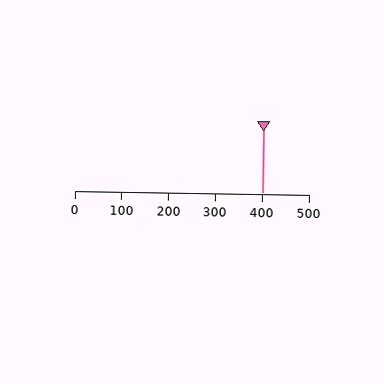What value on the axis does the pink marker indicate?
The marker indicates approximately 400.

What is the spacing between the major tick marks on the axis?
The major ticks are spaced 100 apart.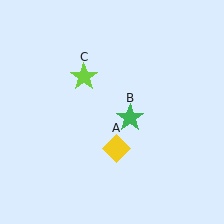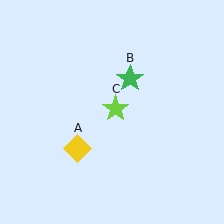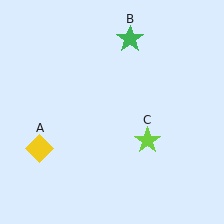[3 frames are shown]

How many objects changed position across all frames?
3 objects changed position: yellow diamond (object A), green star (object B), lime star (object C).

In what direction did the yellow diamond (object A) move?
The yellow diamond (object A) moved left.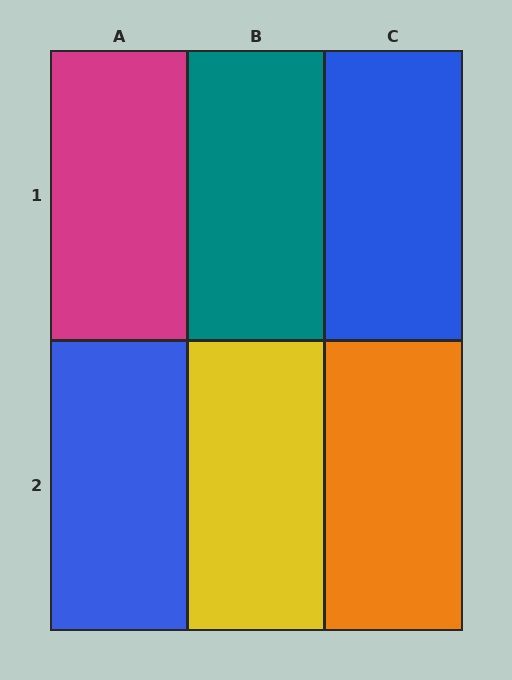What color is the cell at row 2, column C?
Orange.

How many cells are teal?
1 cell is teal.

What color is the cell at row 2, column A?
Blue.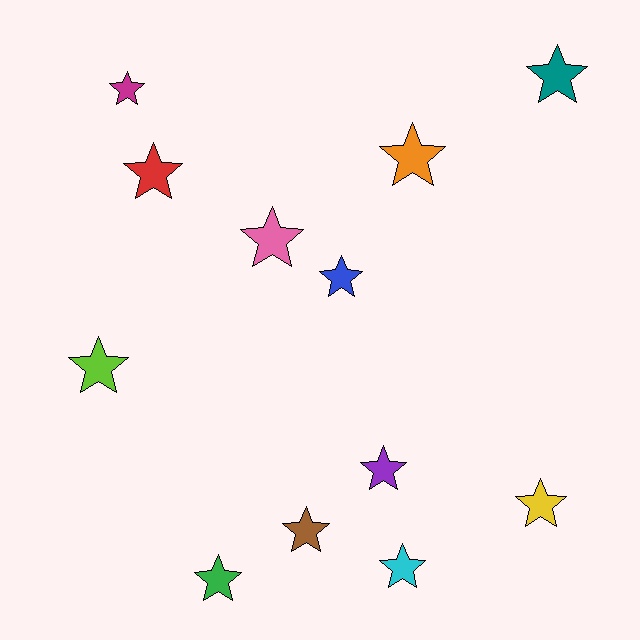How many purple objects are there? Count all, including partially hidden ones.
There is 1 purple object.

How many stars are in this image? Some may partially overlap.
There are 12 stars.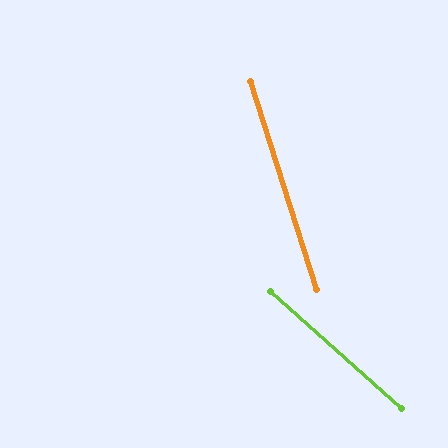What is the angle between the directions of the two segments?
Approximately 31 degrees.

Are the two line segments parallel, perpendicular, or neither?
Neither parallel nor perpendicular — they differ by about 31°.